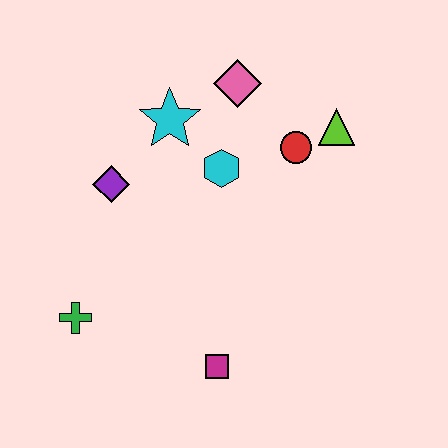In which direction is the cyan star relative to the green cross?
The cyan star is above the green cross.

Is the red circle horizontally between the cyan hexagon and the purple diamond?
No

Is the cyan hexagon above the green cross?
Yes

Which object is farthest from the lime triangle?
The green cross is farthest from the lime triangle.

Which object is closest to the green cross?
The purple diamond is closest to the green cross.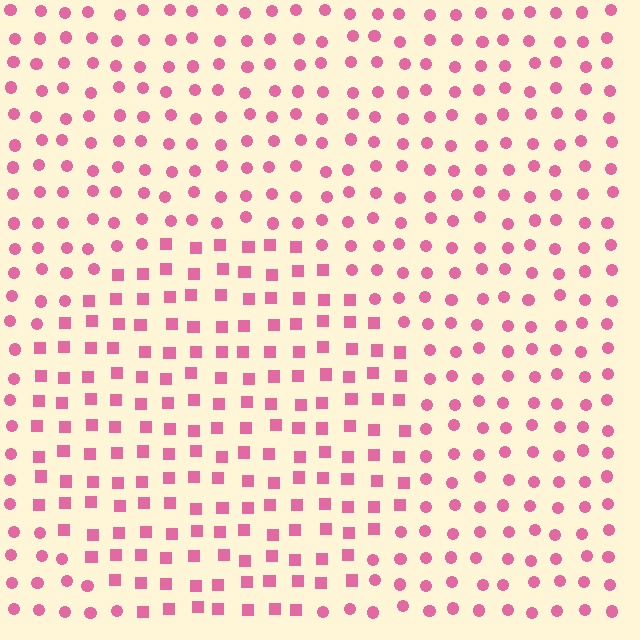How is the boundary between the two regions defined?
The boundary is defined by a change in element shape: squares inside vs. circles outside. All elements share the same color and spacing.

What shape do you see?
I see a circle.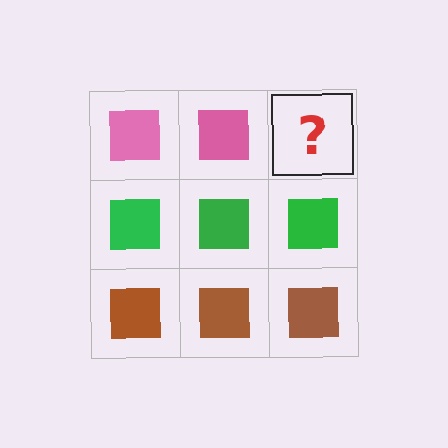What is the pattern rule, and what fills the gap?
The rule is that each row has a consistent color. The gap should be filled with a pink square.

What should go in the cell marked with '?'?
The missing cell should contain a pink square.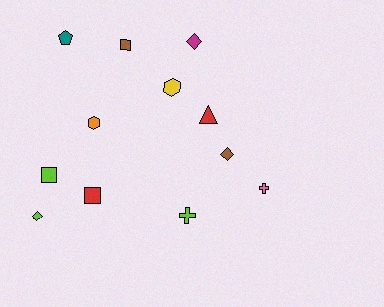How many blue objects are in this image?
There are no blue objects.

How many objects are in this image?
There are 12 objects.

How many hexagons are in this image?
There are 2 hexagons.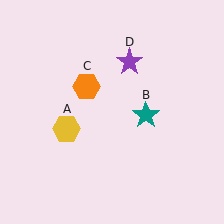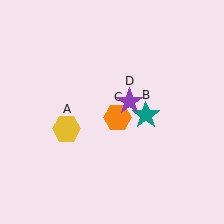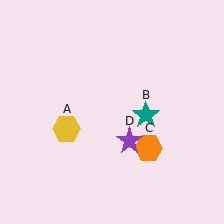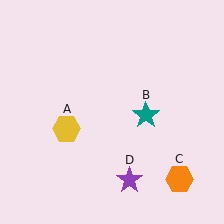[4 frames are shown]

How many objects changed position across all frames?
2 objects changed position: orange hexagon (object C), purple star (object D).